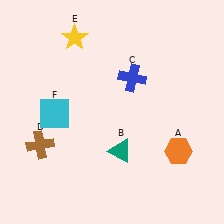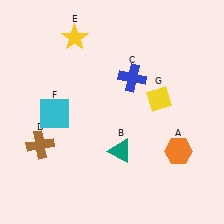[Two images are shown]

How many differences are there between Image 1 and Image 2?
There is 1 difference between the two images.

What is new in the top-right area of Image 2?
A yellow diamond (G) was added in the top-right area of Image 2.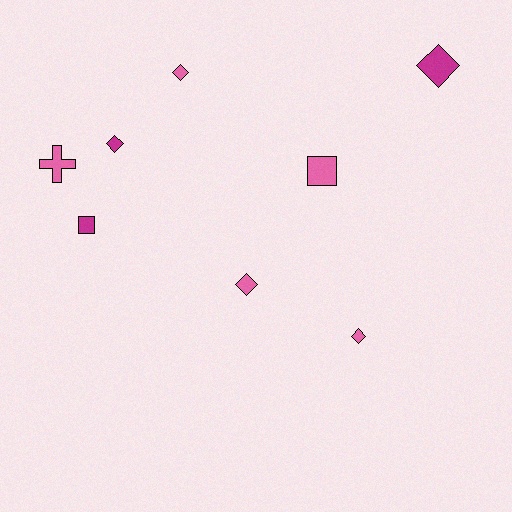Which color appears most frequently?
Pink, with 5 objects.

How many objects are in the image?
There are 8 objects.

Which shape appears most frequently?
Diamond, with 5 objects.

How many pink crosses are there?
There is 1 pink cross.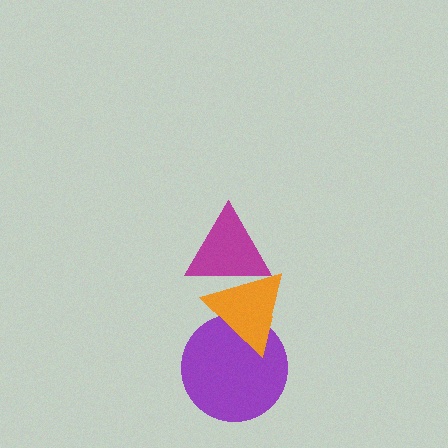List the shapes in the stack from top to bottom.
From top to bottom: the magenta triangle, the orange triangle, the purple circle.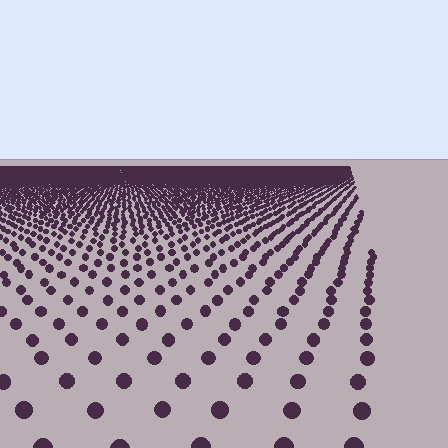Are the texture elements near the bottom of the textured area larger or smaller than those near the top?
Larger. Near the bottom, elements are closer to the viewer and appear at a bigger on-screen size.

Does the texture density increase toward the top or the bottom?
Density increases toward the top.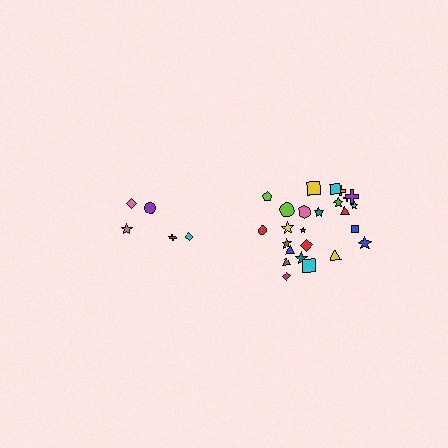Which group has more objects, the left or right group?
The right group.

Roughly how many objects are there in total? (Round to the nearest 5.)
Roughly 30 objects in total.